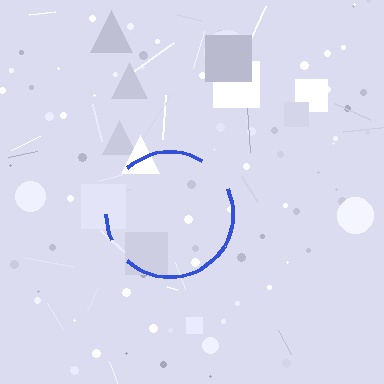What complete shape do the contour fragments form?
The contour fragments form a circle.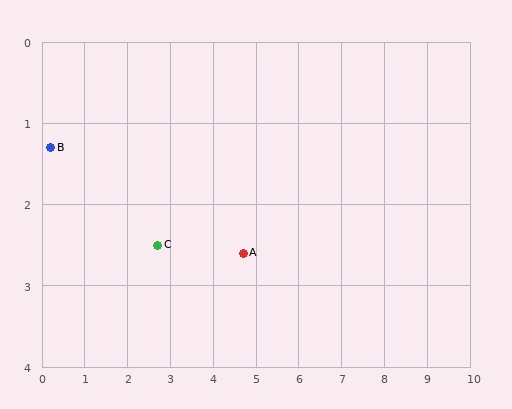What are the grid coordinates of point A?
Point A is at approximately (4.7, 2.6).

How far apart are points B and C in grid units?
Points B and C are about 2.8 grid units apart.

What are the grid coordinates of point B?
Point B is at approximately (0.2, 1.3).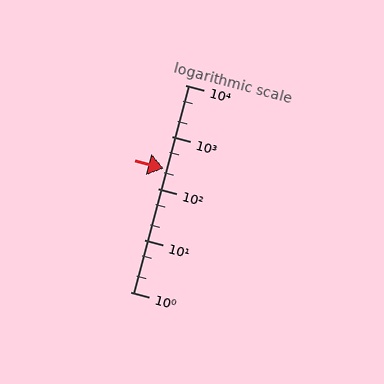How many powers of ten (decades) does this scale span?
The scale spans 4 decades, from 1 to 10000.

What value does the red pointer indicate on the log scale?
The pointer indicates approximately 240.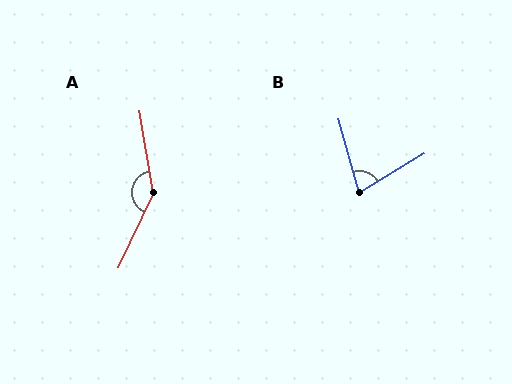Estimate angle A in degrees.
Approximately 145 degrees.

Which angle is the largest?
A, at approximately 145 degrees.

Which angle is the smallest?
B, at approximately 75 degrees.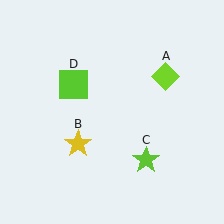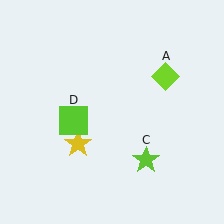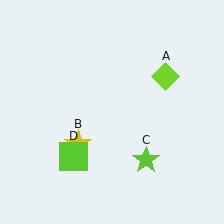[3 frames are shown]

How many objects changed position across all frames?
1 object changed position: lime square (object D).